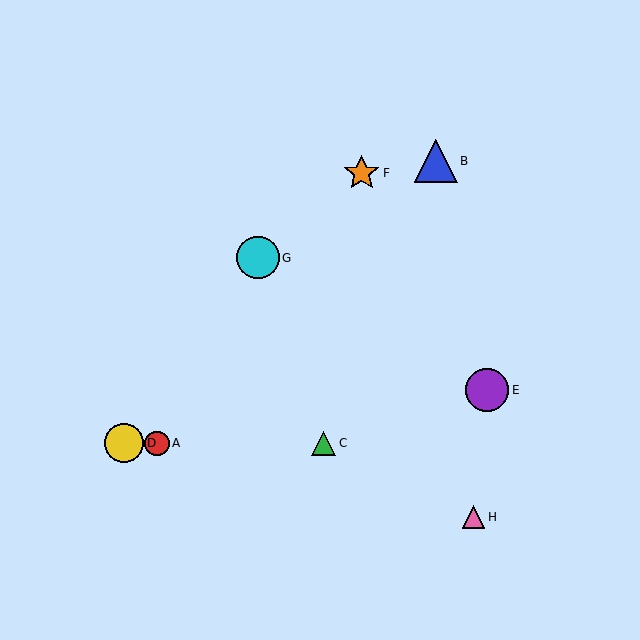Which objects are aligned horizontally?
Objects A, C, D are aligned horizontally.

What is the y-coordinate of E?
Object E is at y≈390.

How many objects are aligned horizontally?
3 objects (A, C, D) are aligned horizontally.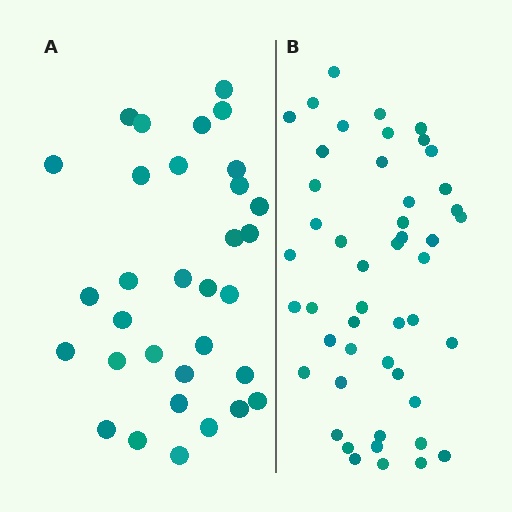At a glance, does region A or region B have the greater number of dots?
Region B (the right region) has more dots.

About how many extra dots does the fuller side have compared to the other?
Region B has approximately 15 more dots than region A.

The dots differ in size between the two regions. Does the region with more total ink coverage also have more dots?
No. Region A has more total ink coverage because its dots are larger, but region B actually contains more individual dots. Total area can be misleading — the number of items is what matters here.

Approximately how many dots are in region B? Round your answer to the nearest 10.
About 50 dots. (The exact count is 48, which rounds to 50.)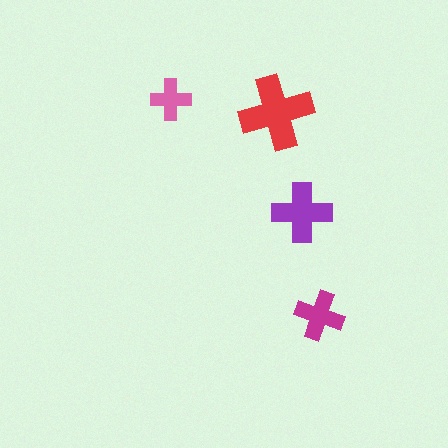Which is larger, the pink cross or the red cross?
The red one.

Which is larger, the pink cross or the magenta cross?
The magenta one.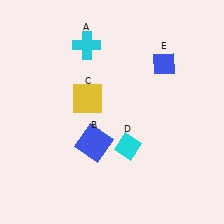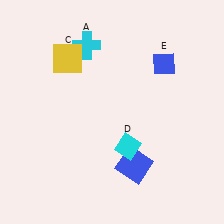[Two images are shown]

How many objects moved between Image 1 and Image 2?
2 objects moved between the two images.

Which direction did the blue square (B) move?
The blue square (B) moved right.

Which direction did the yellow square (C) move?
The yellow square (C) moved up.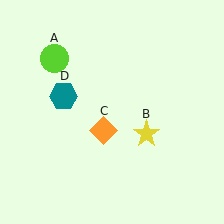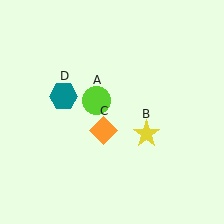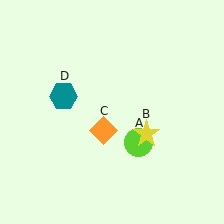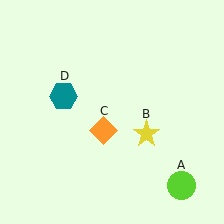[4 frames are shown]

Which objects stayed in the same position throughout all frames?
Yellow star (object B) and orange diamond (object C) and teal hexagon (object D) remained stationary.